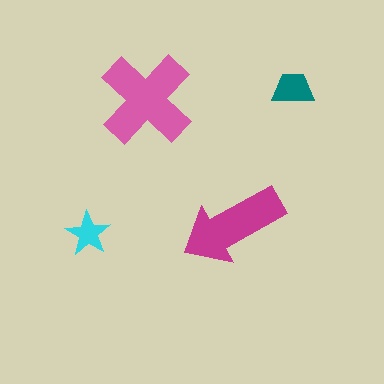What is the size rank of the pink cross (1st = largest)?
1st.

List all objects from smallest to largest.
The cyan star, the teal trapezoid, the magenta arrow, the pink cross.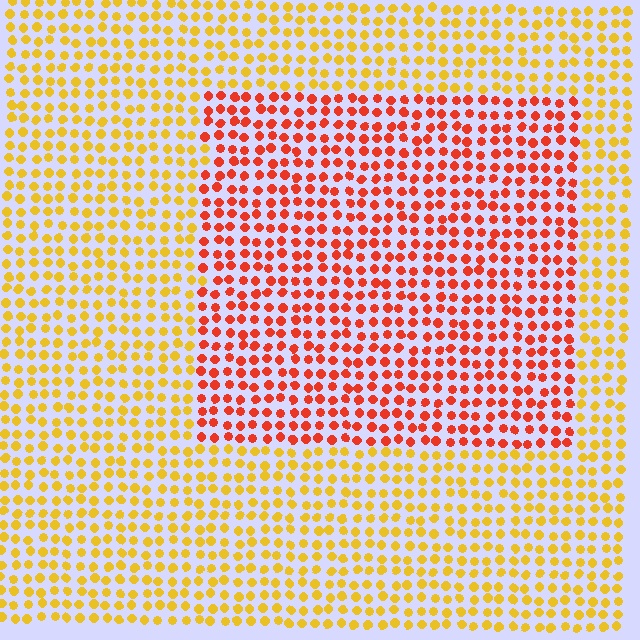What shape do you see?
I see a rectangle.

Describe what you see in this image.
The image is filled with small yellow elements in a uniform arrangement. A rectangle-shaped region is visible where the elements are tinted to a slightly different hue, forming a subtle color boundary.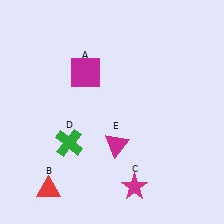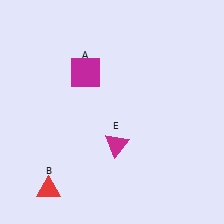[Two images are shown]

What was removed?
The magenta star (C), the green cross (D) were removed in Image 2.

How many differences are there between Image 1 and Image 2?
There are 2 differences between the two images.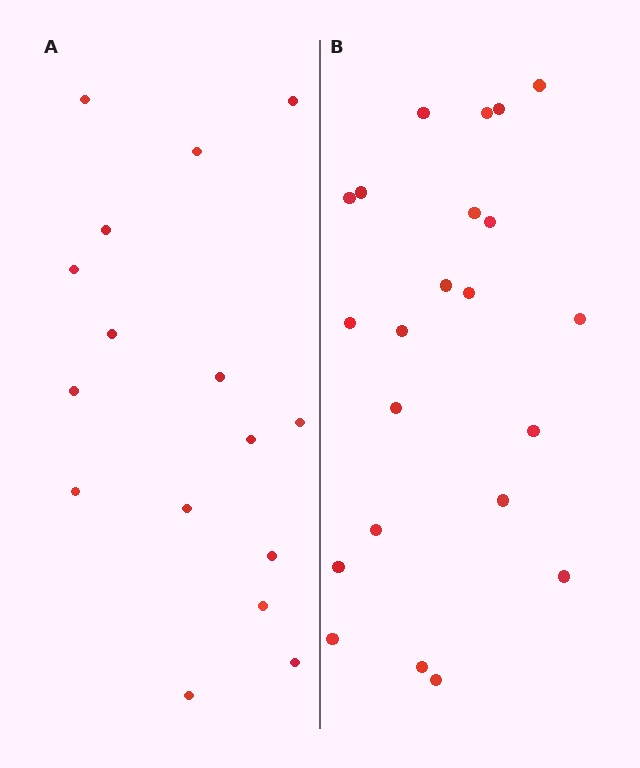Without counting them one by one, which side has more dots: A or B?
Region B (the right region) has more dots.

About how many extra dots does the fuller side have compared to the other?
Region B has about 6 more dots than region A.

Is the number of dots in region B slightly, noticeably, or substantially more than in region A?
Region B has noticeably more, but not dramatically so. The ratio is roughly 1.4 to 1.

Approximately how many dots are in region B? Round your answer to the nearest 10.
About 20 dots. (The exact count is 22, which rounds to 20.)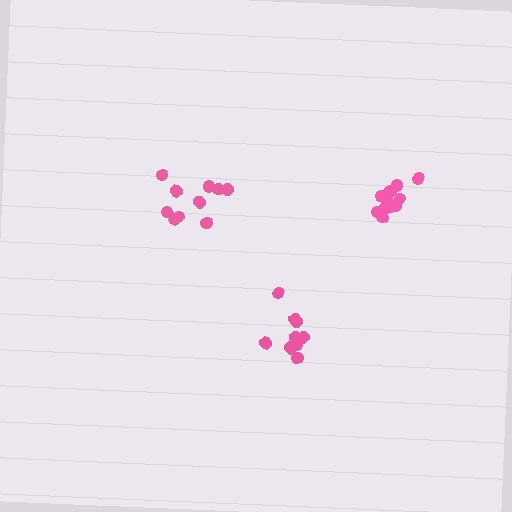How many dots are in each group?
Group 1: 13 dots, Group 2: 10 dots, Group 3: 9 dots (32 total).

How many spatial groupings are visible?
There are 3 spatial groupings.